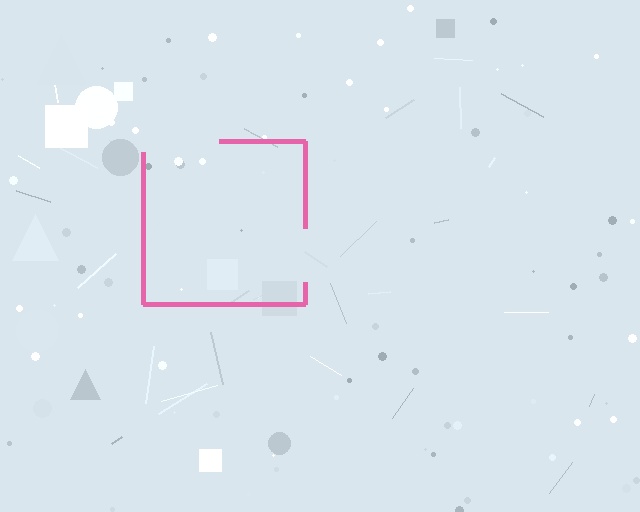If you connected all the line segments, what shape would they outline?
They would outline a square.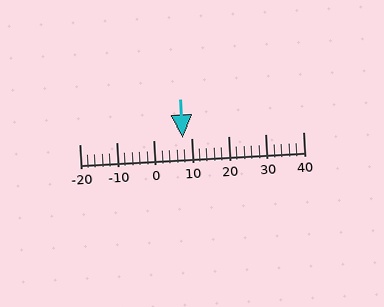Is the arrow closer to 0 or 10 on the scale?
The arrow is closer to 10.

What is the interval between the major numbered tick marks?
The major tick marks are spaced 10 units apart.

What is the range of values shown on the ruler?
The ruler shows values from -20 to 40.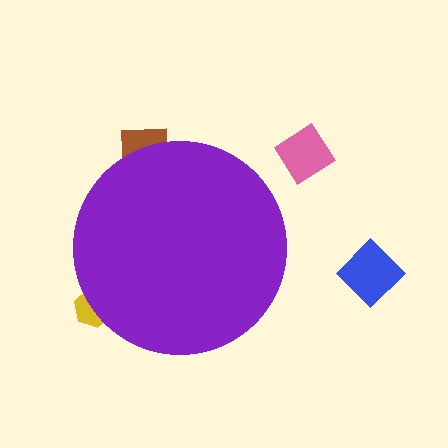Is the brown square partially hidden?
Yes, the brown square is partially hidden behind the purple circle.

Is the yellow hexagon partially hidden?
Yes, the yellow hexagon is partially hidden behind the purple circle.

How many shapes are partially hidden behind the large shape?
2 shapes are partially hidden.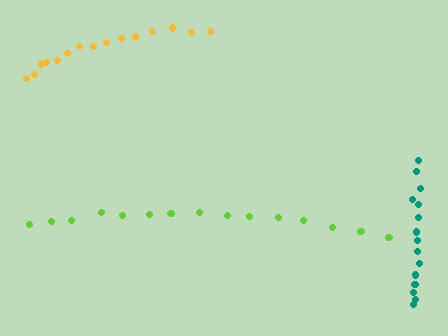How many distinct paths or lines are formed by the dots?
There are 3 distinct paths.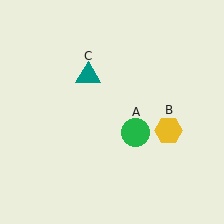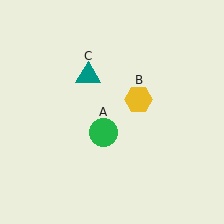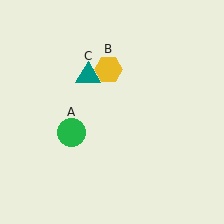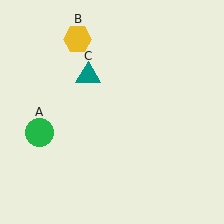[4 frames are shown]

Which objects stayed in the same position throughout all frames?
Teal triangle (object C) remained stationary.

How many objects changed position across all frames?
2 objects changed position: green circle (object A), yellow hexagon (object B).